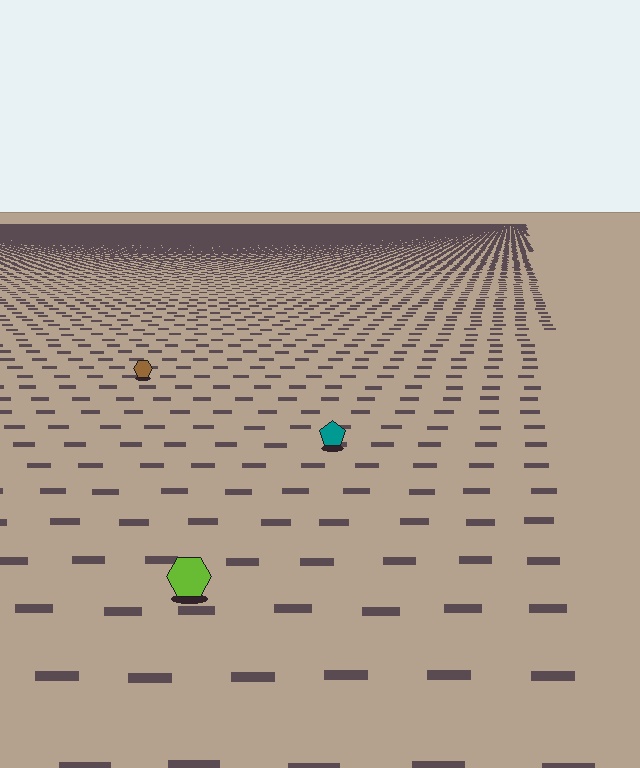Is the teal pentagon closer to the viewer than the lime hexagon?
No. The lime hexagon is closer — you can tell from the texture gradient: the ground texture is coarser near it.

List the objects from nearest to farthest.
From nearest to farthest: the lime hexagon, the teal pentagon, the brown hexagon.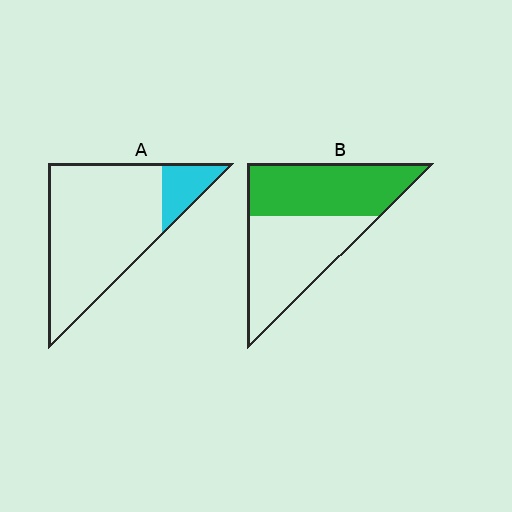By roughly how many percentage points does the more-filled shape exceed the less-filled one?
By roughly 35 percentage points (B over A).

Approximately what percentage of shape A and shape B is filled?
A is approximately 15% and B is approximately 50%.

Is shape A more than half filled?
No.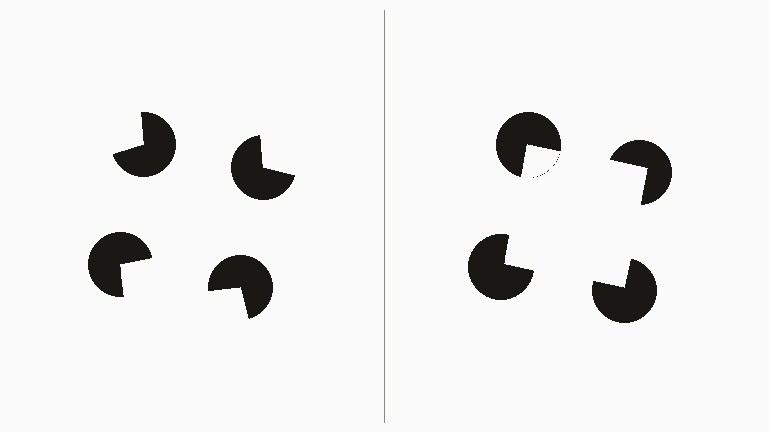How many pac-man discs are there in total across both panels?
8 — 4 on each side.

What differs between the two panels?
The pac-man discs are positioned identically on both sides; only the wedge orientations differ. On the right they align to a square; on the left they are misaligned.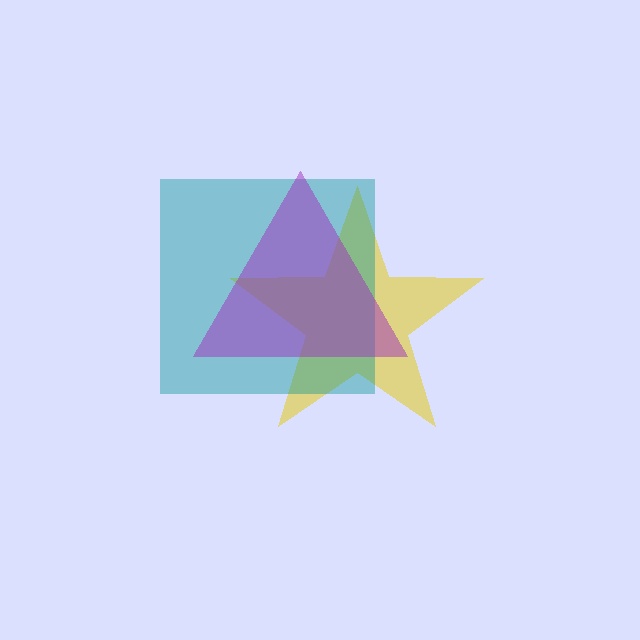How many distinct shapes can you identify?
There are 3 distinct shapes: a yellow star, a teal square, a purple triangle.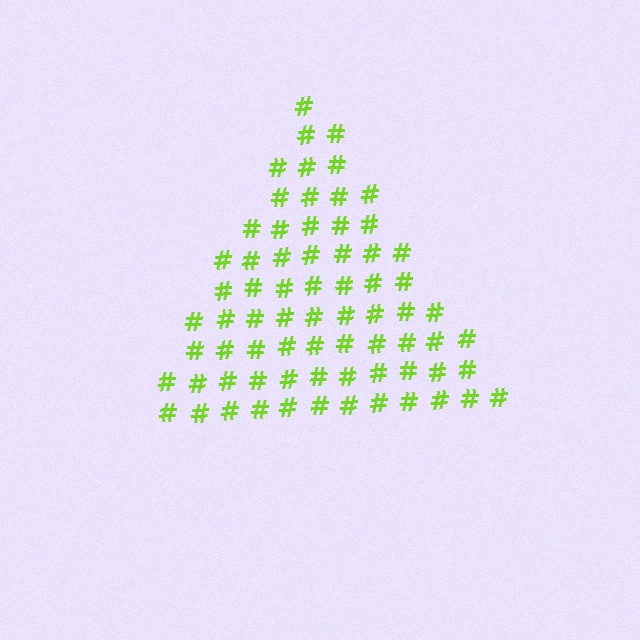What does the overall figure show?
The overall figure shows a triangle.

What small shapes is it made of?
It is made of small hash symbols.